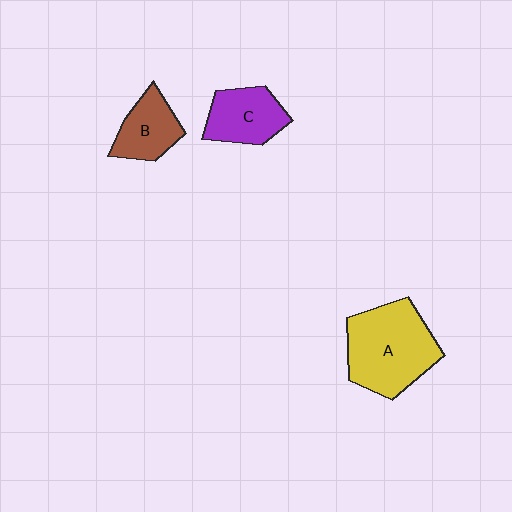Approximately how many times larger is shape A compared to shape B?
Approximately 2.0 times.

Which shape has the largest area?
Shape A (yellow).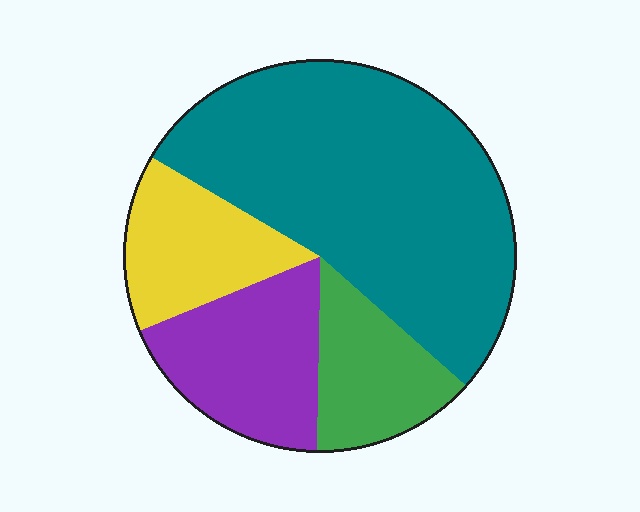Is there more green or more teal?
Teal.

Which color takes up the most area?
Teal, at roughly 55%.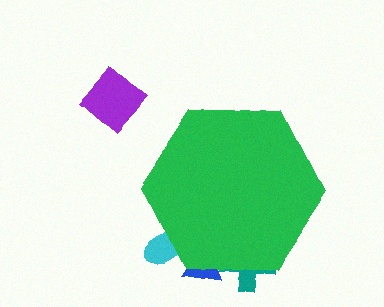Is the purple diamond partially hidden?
No, the purple diamond is fully visible.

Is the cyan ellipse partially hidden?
Yes, the cyan ellipse is partially hidden behind the green hexagon.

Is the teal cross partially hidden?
Yes, the teal cross is partially hidden behind the green hexagon.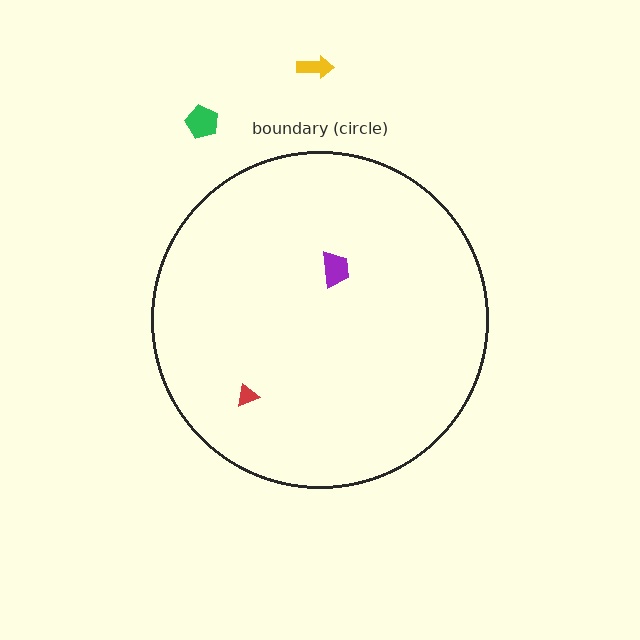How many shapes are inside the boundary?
2 inside, 2 outside.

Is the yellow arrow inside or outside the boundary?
Outside.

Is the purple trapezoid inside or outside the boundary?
Inside.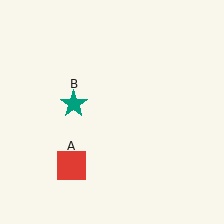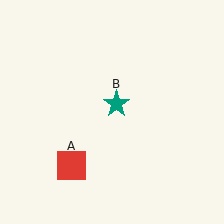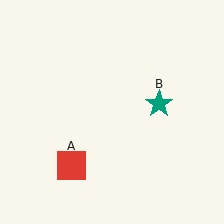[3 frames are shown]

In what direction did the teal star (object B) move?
The teal star (object B) moved right.